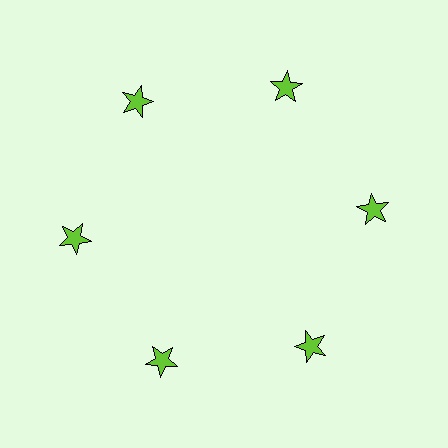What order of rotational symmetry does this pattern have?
This pattern has 6-fold rotational symmetry.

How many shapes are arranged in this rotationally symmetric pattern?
There are 6 shapes, arranged in 6 groups of 1.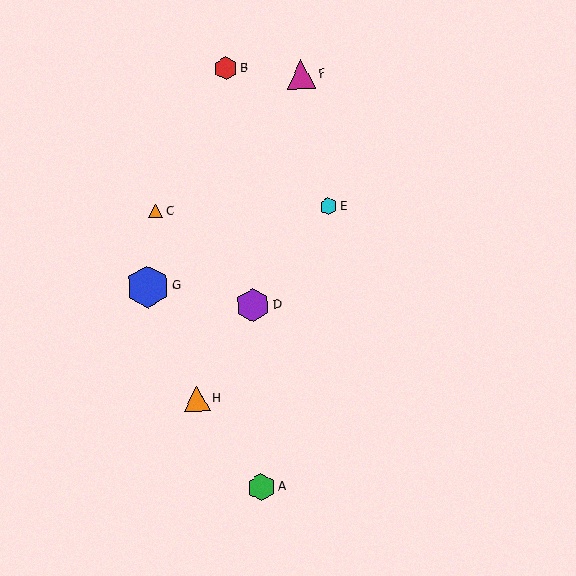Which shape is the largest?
The blue hexagon (labeled G) is the largest.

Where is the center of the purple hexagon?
The center of the purple hexagon is at (253, 305).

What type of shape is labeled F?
Shape F is a magenta triangle.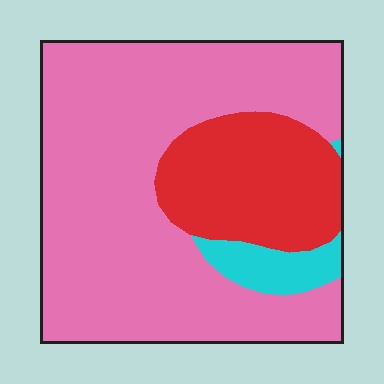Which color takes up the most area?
Pink, at roughly 70%.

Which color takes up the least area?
Cyan, at roughly 5%.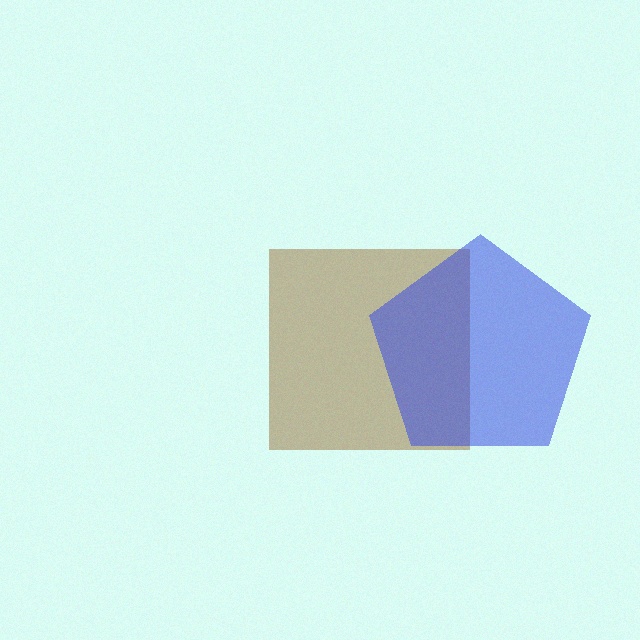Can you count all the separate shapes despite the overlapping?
Yes, there are 2 separate shapes.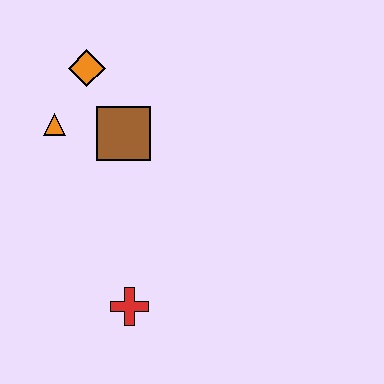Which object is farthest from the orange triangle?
The red cross is farthest from the orange triangle.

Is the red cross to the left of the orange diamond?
No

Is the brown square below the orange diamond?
Yes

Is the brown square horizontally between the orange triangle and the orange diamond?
No